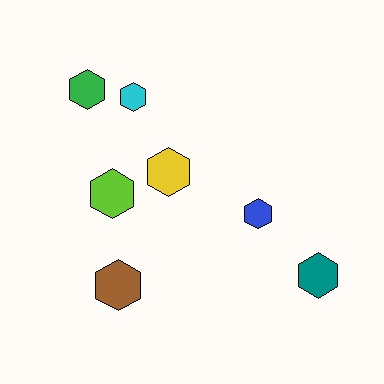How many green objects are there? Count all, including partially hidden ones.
There is 1 green object.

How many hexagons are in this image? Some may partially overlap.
There are 7 hexagons.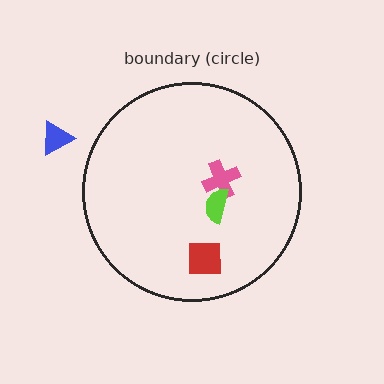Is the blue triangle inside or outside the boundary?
Outside.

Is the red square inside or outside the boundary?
Inside.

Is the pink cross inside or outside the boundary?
Inside.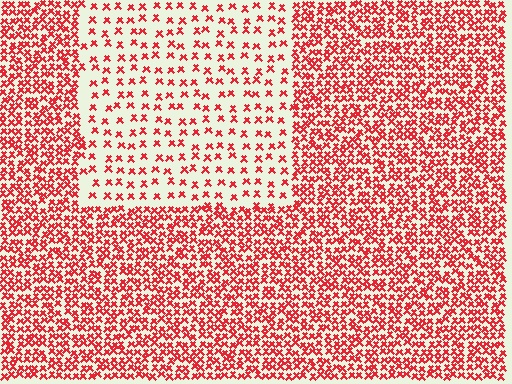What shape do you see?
I see a rectangle.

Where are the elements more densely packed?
The elements are more densely packed outside the rectangle boundary.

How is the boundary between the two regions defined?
The boundary is defined by a change in element density (approximately 2.5x ratio). All elements are the same color, size, and shape.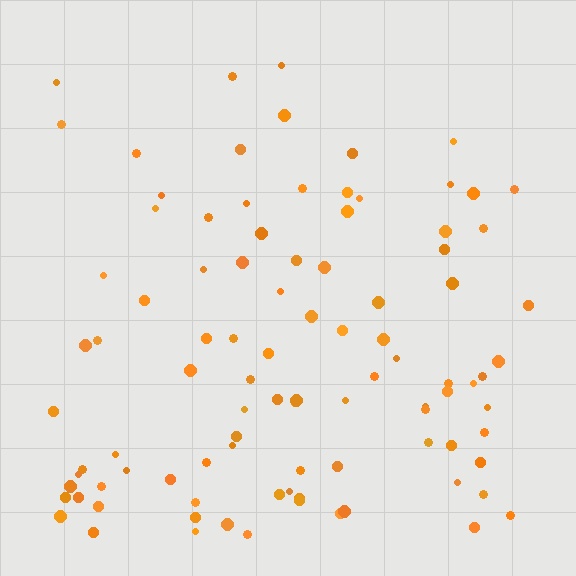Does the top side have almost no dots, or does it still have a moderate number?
Still a moderate number, just noticeably fewer than the bottom.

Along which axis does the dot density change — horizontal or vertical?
Vertical.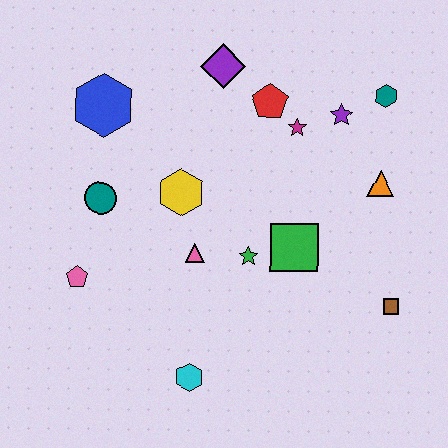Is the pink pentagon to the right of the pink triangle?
No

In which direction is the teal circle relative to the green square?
The teal circle is to the left of the green square.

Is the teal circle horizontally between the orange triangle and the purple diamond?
No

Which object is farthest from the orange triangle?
The pink pentagon is farthest from the orange triangle.